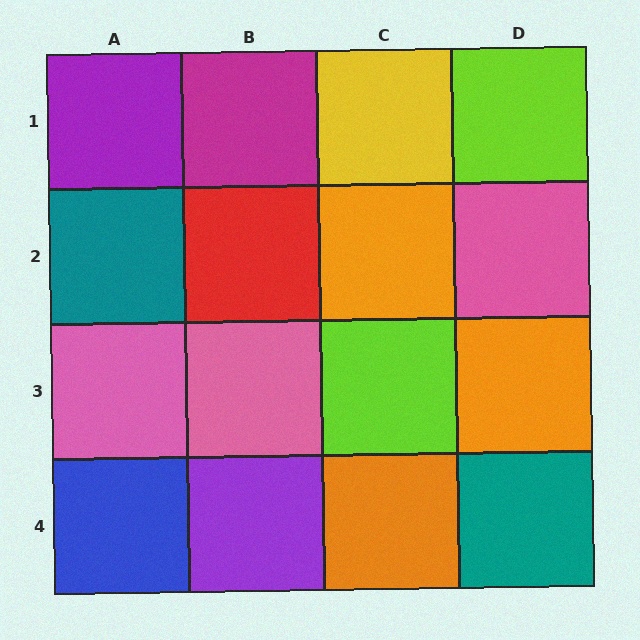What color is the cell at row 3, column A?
Pink.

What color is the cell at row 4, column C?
Orange.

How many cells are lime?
2 cells are lime.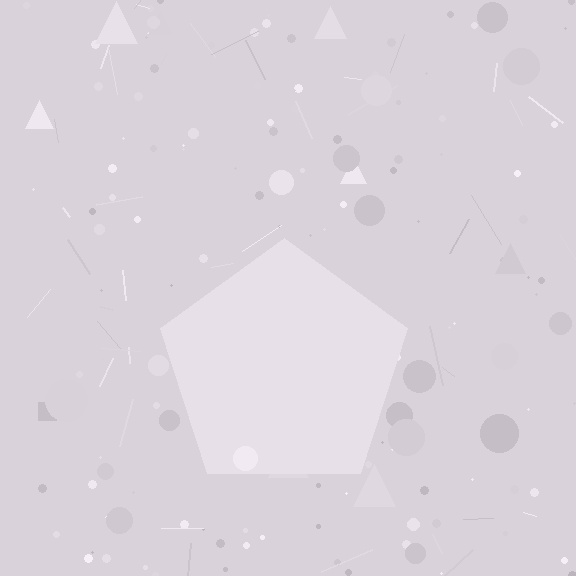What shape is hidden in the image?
A pentagon is hidden in the image.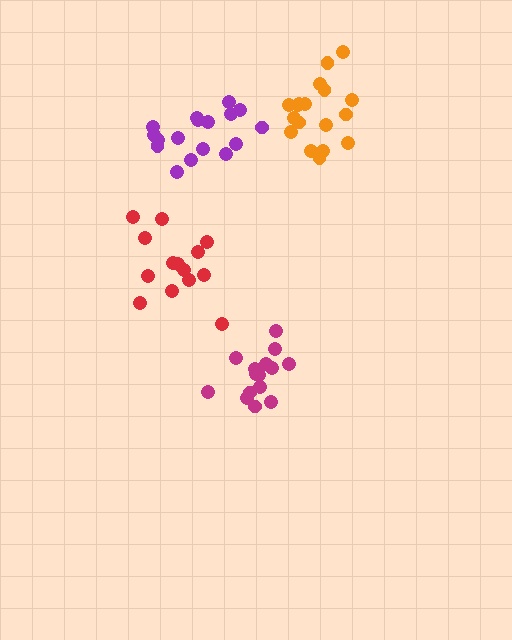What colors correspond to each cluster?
The clusters are colored: red, magenta, orange, purple.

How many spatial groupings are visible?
There are 4 spatial groupings.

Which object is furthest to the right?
The orange cluster is rightmost.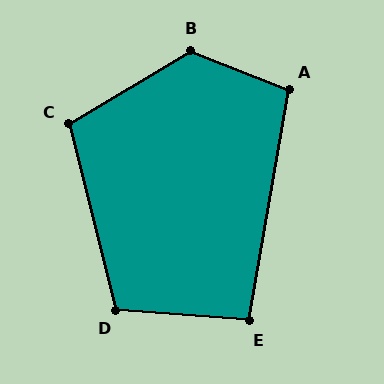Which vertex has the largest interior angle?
B, at approximately 128 degrees.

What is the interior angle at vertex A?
Approximately 102 degrees (obtuse).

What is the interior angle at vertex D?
Approximately 108 degrees (obtuse).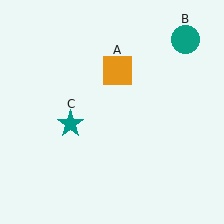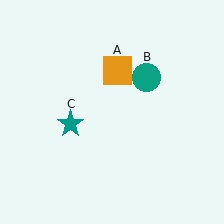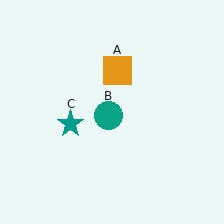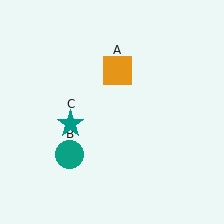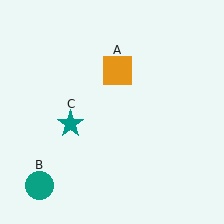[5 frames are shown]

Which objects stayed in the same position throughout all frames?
Orange square (object A) and teal star (object C) remained stationary.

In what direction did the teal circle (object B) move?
The teal circle (object B) moved down and to the left.